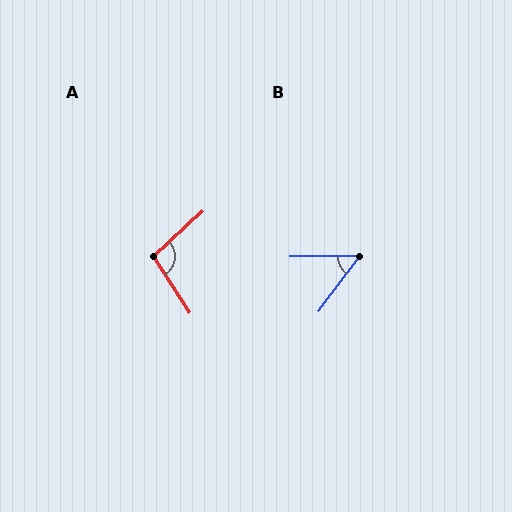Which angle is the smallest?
B, at approximately 53 degrees.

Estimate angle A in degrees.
Approximately 99 degrees.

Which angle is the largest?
A, at approximately 99 degrees.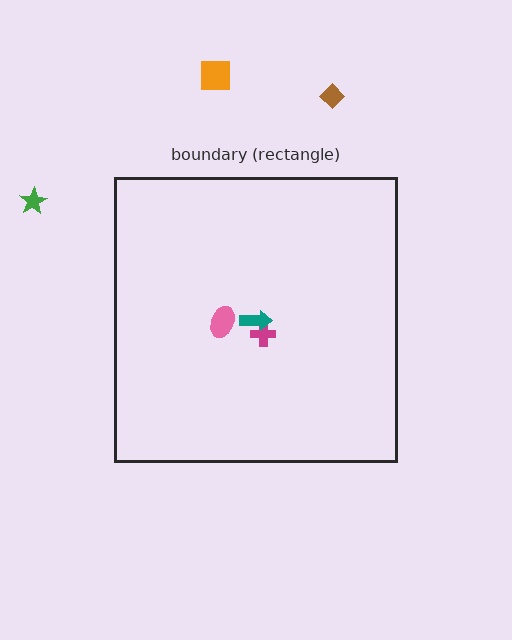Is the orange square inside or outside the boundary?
Outside.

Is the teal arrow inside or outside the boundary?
Inside.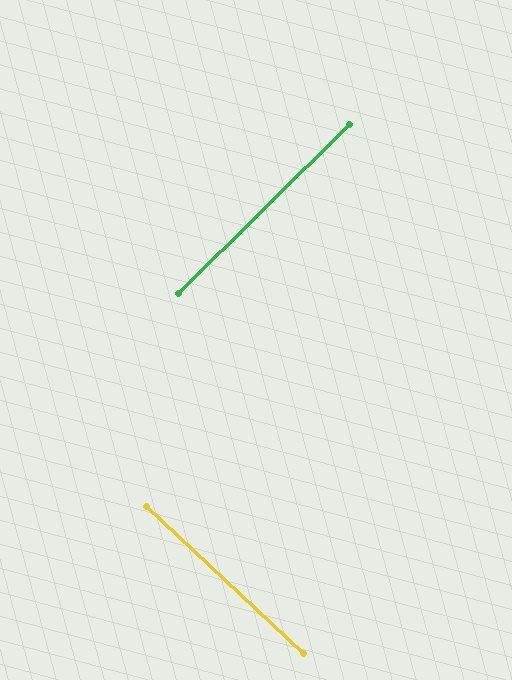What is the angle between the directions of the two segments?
Approximately 88 degrees.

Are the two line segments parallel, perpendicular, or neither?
Perpendicular — they meet at approximately 88°.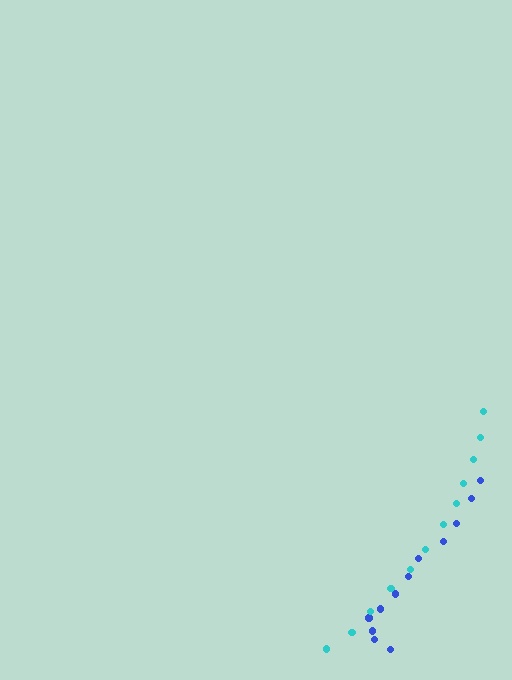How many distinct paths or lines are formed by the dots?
There are 2 distinct paths.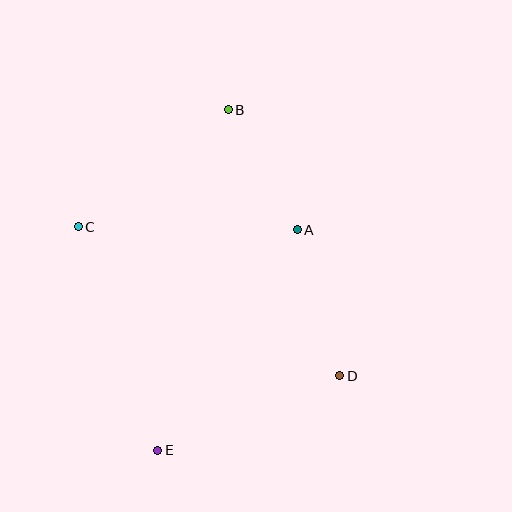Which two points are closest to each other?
Points A and B are closest to each other.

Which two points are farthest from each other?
Points B and E are farthest from each other.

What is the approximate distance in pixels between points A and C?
The distance between A and C is approximately 219 pixels.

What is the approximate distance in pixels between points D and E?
The distance between D and E is approximately 196 pixels.